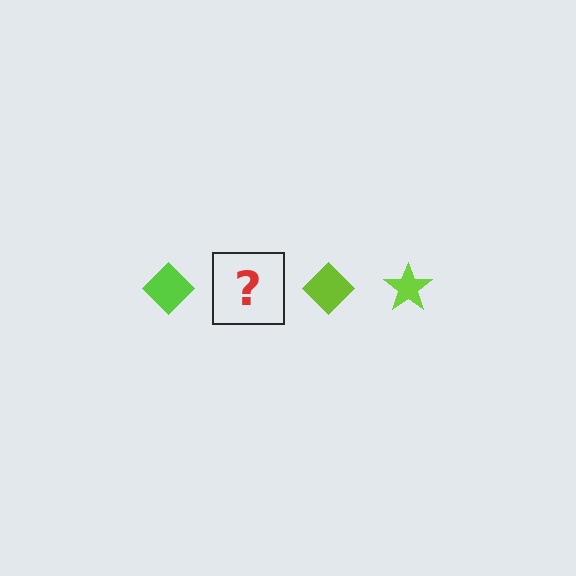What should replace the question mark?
The question mark should be replaced with a lime star.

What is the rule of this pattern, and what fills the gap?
The rule is that the pattern cycles through diamond, star shapes in lime. The gap should be filled with a lime star.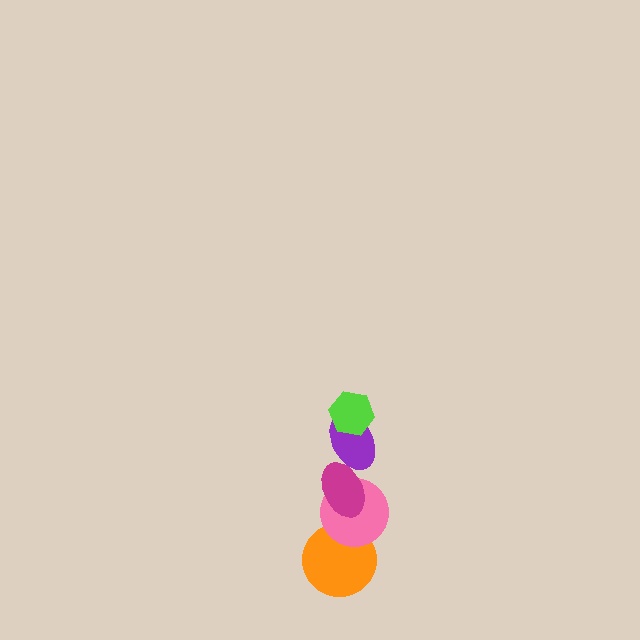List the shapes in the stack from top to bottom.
From top to bottom: the lime hexagon, the purple ellipse, the magenta ellipse, the pink circle, the orange circle.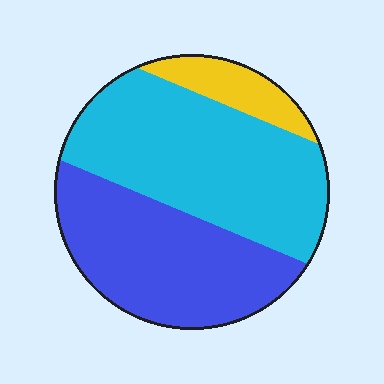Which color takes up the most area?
Cyan, at roughly 50%.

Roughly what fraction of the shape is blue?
Blue covers roughly 40% of the shape.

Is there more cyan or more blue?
Cyan.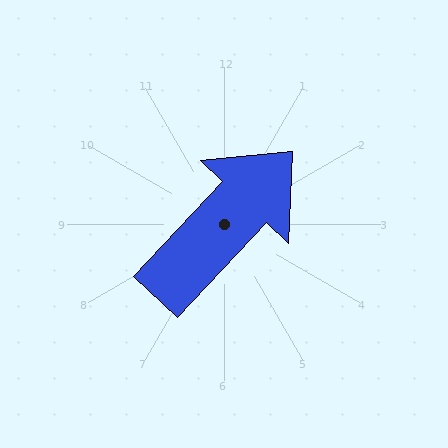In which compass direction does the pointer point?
Northeast.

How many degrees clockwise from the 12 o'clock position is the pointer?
Approximately 43 degrees.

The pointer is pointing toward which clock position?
Roughly 1 o'clock.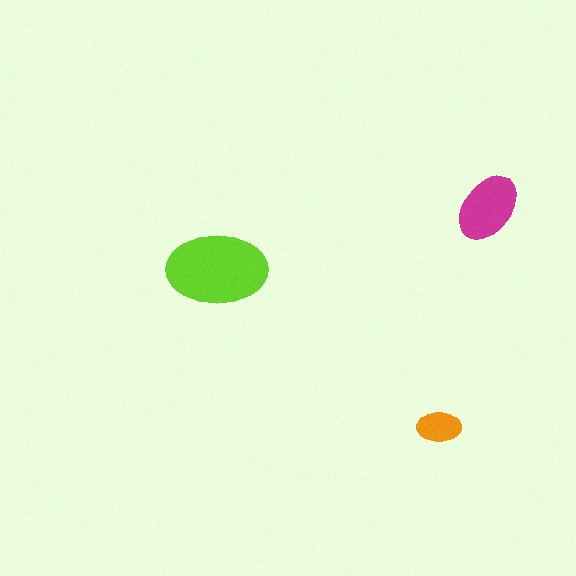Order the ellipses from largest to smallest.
the lime one, the magenta one, the orange one.